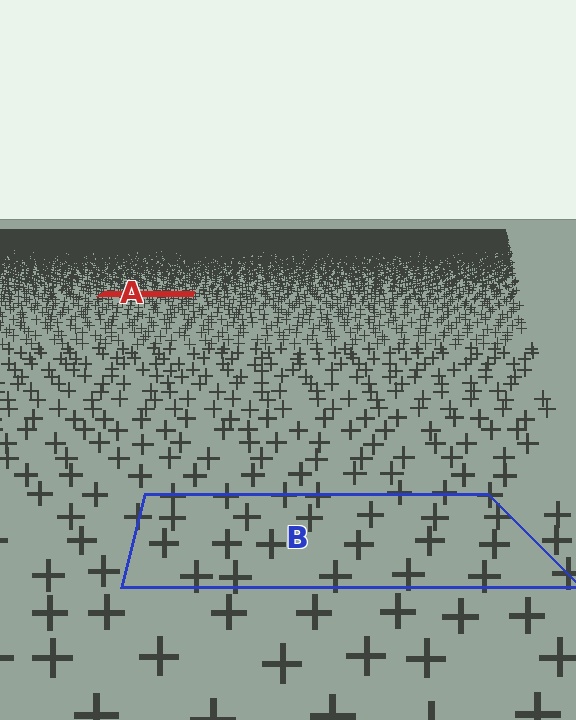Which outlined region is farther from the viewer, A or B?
Region A is farther from the viewer — the texture elements inside it appear smaller and more densely packed.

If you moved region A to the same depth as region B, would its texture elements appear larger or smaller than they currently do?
They would appear larger. At a closer depth, the same texture elements are projected at a bigger on-screen size.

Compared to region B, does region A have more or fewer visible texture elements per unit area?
Region A has more texture elements per unit area — they are packed more densely because it is farther away.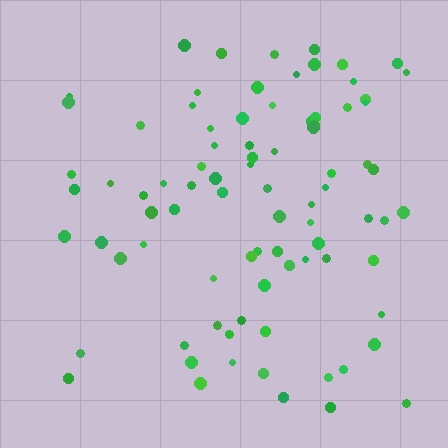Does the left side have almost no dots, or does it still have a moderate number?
Still a moderate number, just noticeably fewer than the right.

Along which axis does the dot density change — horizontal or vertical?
Horizontal.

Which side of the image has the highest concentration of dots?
The right.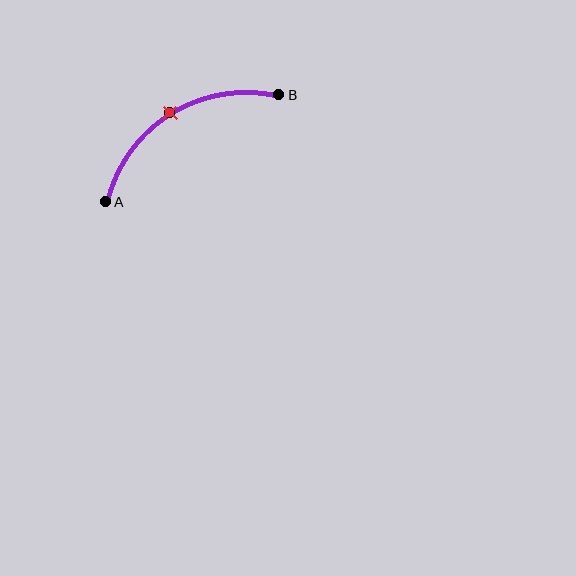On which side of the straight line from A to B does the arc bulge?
The arc bulges above the straight line connecting A and B.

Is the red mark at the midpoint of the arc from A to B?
Yes. The red mark lies on the arc at equal arc-length from both A and B — it is the arc midpoint.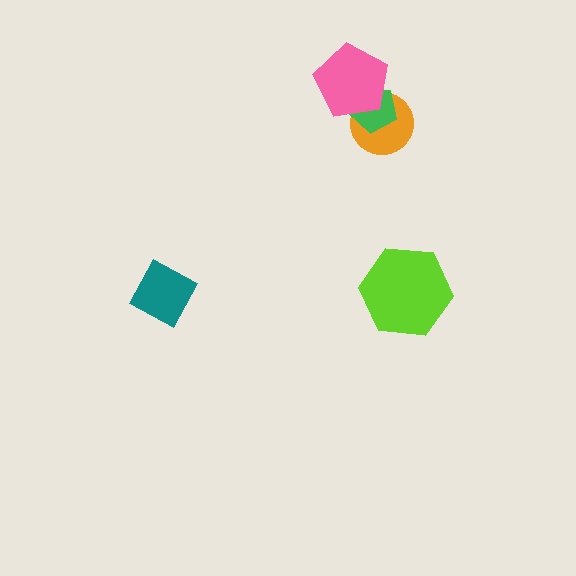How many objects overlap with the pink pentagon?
2 objects overlap with the pink pentagon.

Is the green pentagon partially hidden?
Yes, it is partially covered by another shape.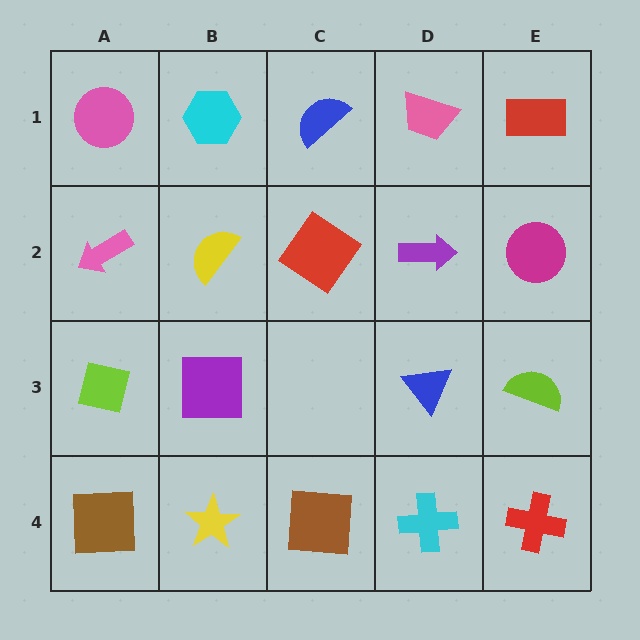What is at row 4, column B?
A yellow star.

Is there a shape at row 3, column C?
No, that cell is empty.